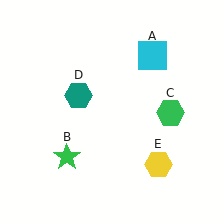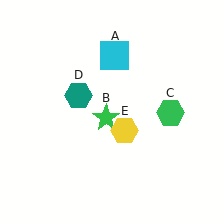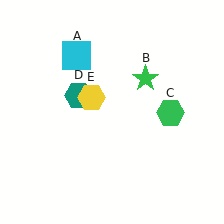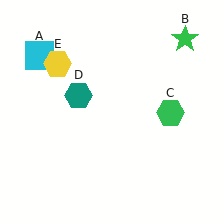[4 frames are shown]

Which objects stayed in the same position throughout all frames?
Green hexagon (object C) and teal hexagon (object D) remained stationary.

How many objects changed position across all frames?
3 objects changed position: cyan square (object A), green star (object B), yellow hexagon (object E).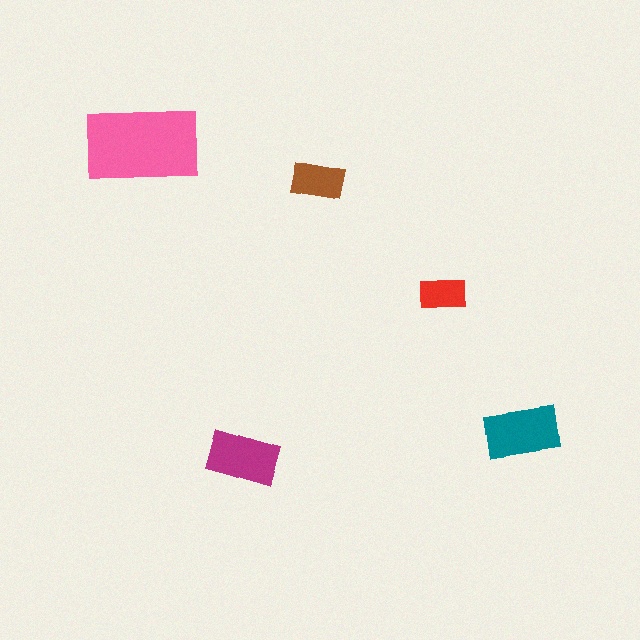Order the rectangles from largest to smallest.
the pink one, the teal one, the magenta one, the brown one, the red one.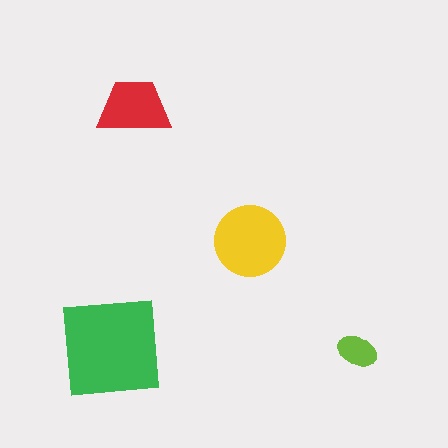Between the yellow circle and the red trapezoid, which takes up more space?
The yellow circle.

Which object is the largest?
The green square.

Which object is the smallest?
The lime ellipse.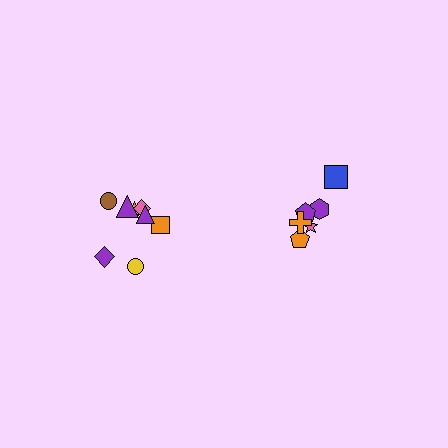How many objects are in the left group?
There are 8 objects.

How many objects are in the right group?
There are 6 objects.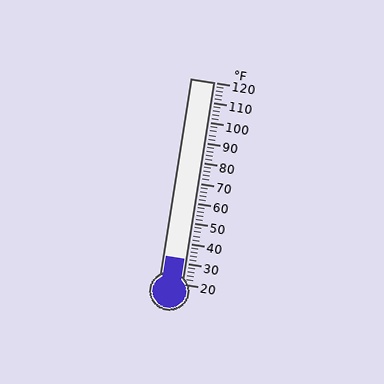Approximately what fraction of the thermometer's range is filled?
The thermometer is filled to approximately 10% of its range.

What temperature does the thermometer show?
The thermometer shows approximately 32°F.